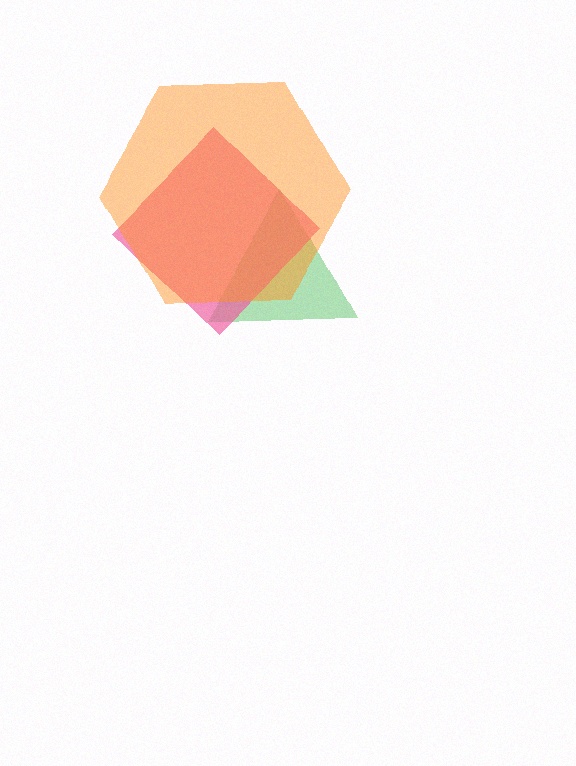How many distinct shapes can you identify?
There are 3 distinct shapes: a green triangle, a pink diamond, an orange hexagon.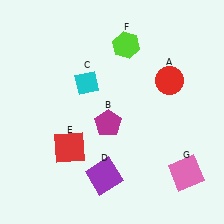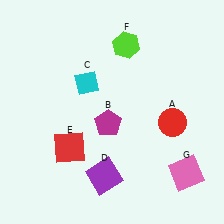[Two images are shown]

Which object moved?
The red circle (A) moved down.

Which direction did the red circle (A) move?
The red circle (A) moved down.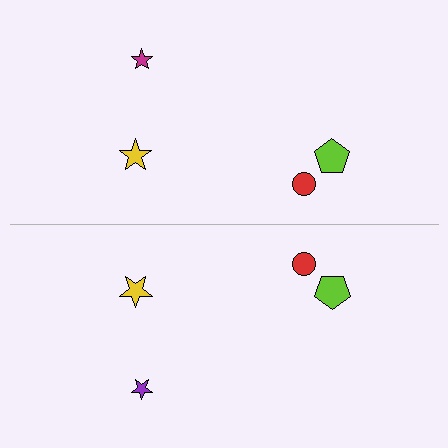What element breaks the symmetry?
The purple star on the bottom side breaks the symmetry — its mirror counterpart is magenta.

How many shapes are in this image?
There are 8 shapes in this image.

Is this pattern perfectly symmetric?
No, the pattern is not perfectly symmetric. The purple star on the bottom side breaks the symmetry — its mirror counterpart is magenta.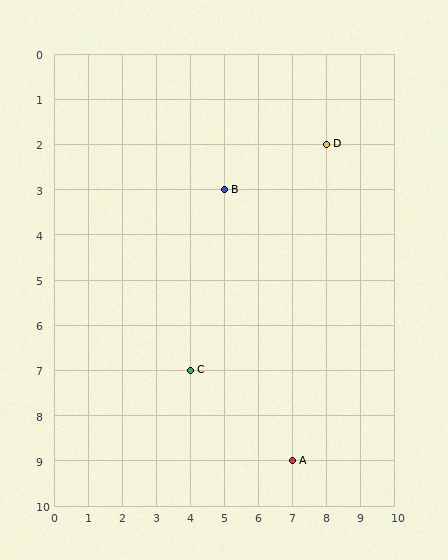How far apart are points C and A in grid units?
Points C and A are 3 columns and 2 rows apart (about 3.6 grid units diagonally).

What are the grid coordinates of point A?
Point A is at grid coordinates (7, 9).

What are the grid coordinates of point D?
Point D is at grid coordinates (8, 2).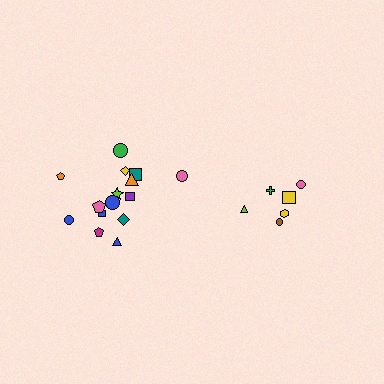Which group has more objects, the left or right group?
The left group.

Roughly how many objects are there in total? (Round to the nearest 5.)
Roughly 20 objects in total.